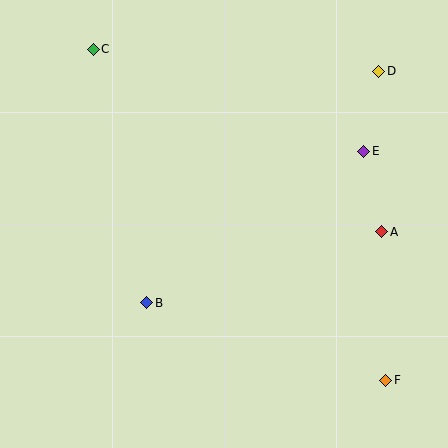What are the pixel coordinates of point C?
Point C is at (93, 49).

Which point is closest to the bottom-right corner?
Point F is closest to the bottom-right corner.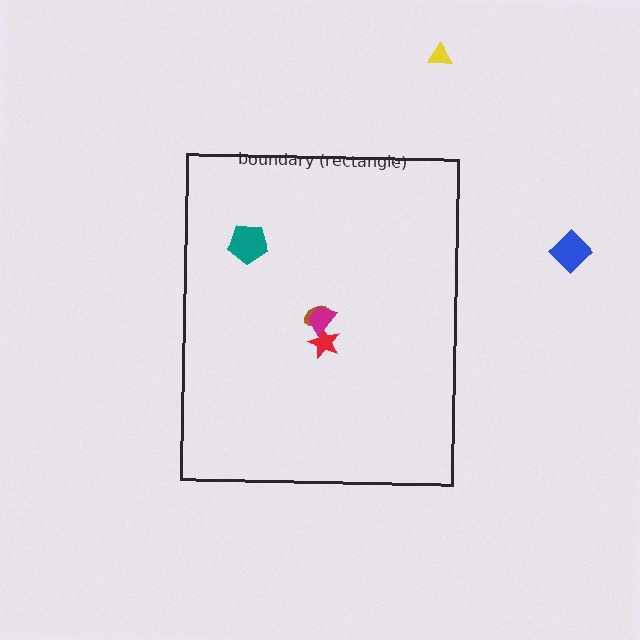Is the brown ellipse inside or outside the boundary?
Inside.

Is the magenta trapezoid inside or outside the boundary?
Inside.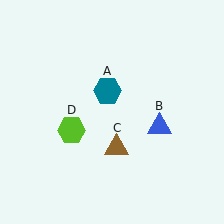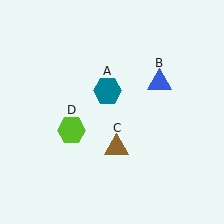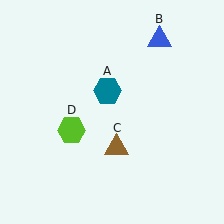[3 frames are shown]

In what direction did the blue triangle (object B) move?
The blue triangle (object B) moved up.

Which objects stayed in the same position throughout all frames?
Teal hexagon (object A) and brown triangle (object C) and lime hexagon (object D) remained stationary.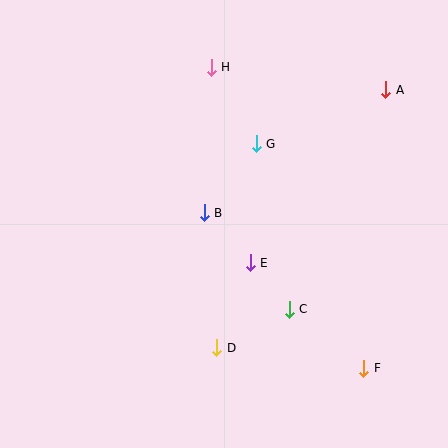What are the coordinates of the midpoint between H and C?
The midpoint between H and C is at (250, 188).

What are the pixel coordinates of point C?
Point C is at (289, 309).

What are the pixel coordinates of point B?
Point B is at (204, 213).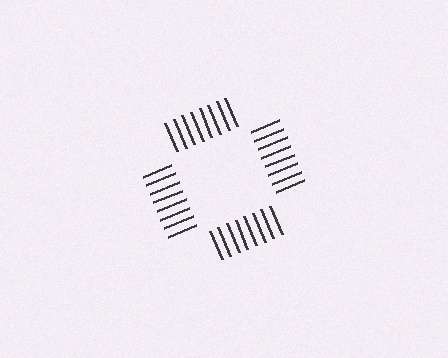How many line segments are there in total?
32 — 8 along each of the 4 edges.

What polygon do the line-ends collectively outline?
An illusory square — the line segments terminate on its edges but no continuous stroke is drawn.